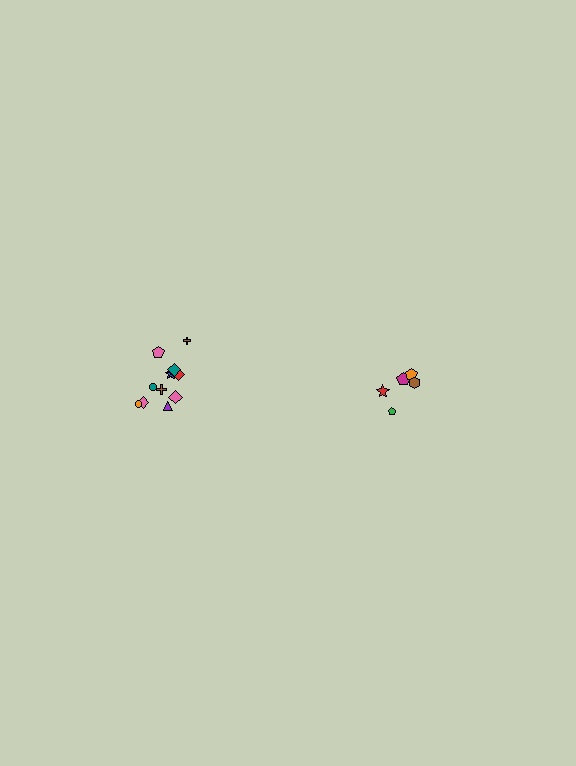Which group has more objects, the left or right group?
The left group.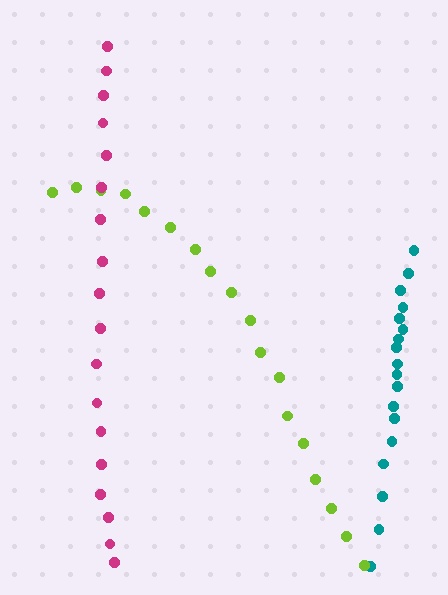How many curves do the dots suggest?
There are 3 distinct paths.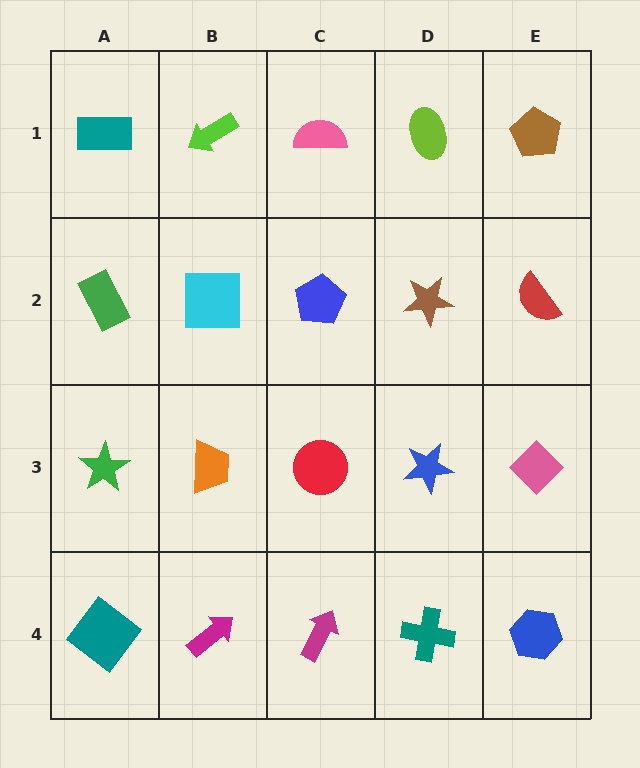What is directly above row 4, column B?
An orange trapezoid.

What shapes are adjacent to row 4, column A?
A green star (row 3, column A), a magenta arrow (row 4, column B).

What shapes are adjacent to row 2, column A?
A teal rectangle (row 1, column A), a green star (row 3, column A), a cyan square (row 2, column B).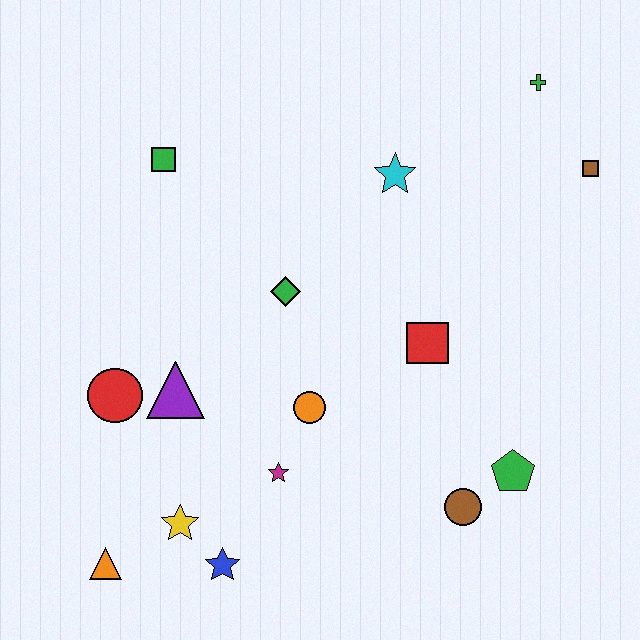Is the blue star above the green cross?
No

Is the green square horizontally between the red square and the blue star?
No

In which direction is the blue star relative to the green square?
The blue star is below the green square.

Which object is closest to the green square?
The green diamond is closest to the green square.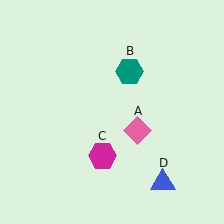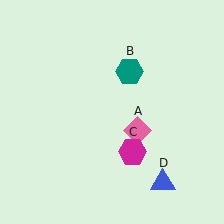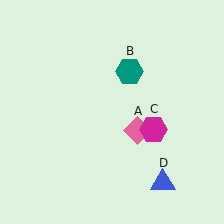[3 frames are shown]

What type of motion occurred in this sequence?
The magenta hexagon (object C) rotated counterclockwise around the center of the scene.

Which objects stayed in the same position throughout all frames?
Pink diamond (object A) and teal hexagon (object B) and blue triangle (object D) remained stationary.